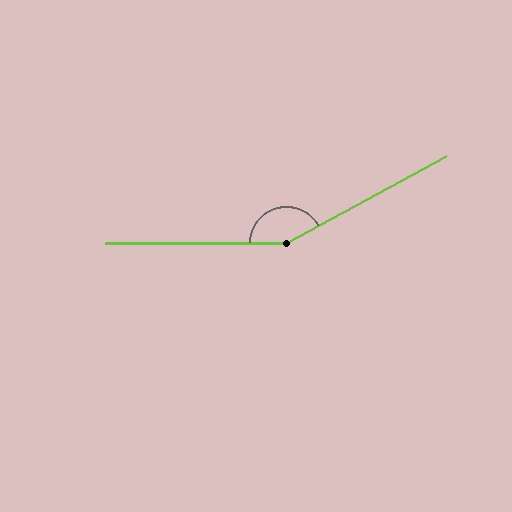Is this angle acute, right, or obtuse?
It is obtuse.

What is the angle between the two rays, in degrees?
Approximately 152 degrees.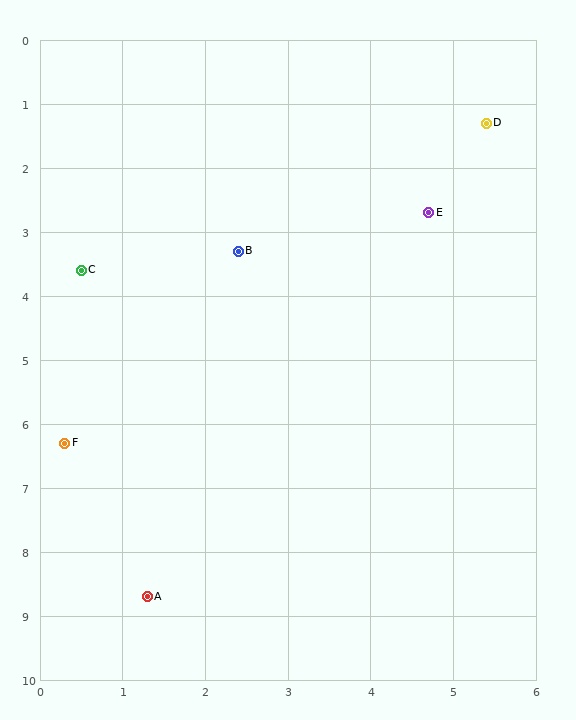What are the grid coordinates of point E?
Point E is at approximately (4.7, 2.7).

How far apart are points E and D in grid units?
Points E and D are about 1.6 grid units apart.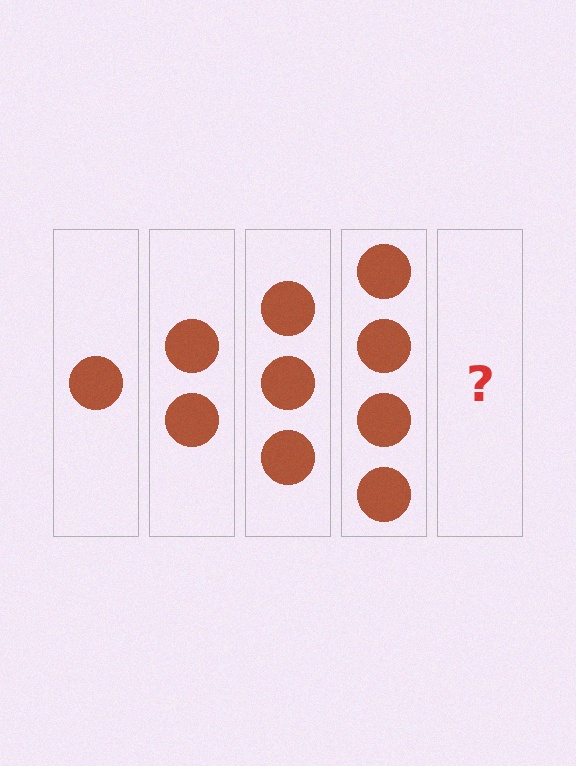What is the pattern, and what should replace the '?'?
The pattern is that each step adds one more circle. The '?' should be 5 circles.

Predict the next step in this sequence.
The next step is 5 circles.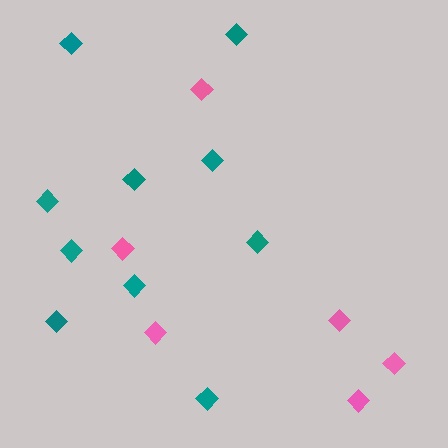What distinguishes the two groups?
There are 2 groups: one group of pink diamonds (6) and one group of teal diamonds (10).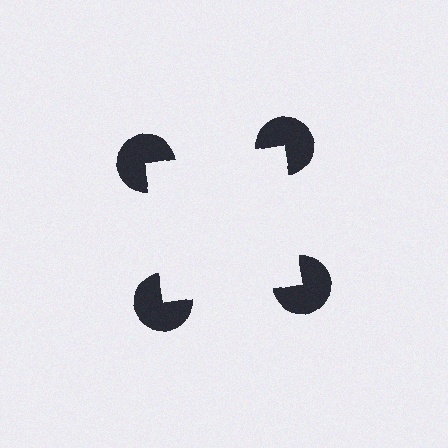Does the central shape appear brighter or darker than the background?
It typically appears slightly brighter than the background, even though no actual brightness change is drawn.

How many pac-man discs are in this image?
There are 4 — one at each vertex of the illusory square.